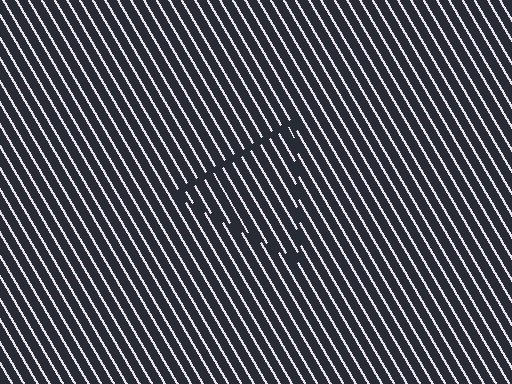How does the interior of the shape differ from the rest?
The interior of the shape contains the same grating, shifted by half a period — the contour is defined by the phase discontinuity where line-ends from the inner and outer gratings abut.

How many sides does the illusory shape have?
3 sides — the line-ends trace a triangle.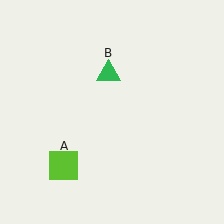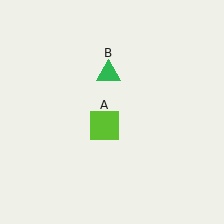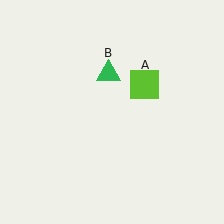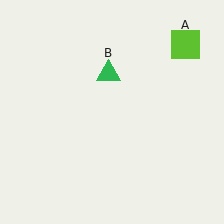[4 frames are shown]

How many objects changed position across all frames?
1 object changed position: lime square (object A).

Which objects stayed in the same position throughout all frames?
Green triangle (object B) remained stationary.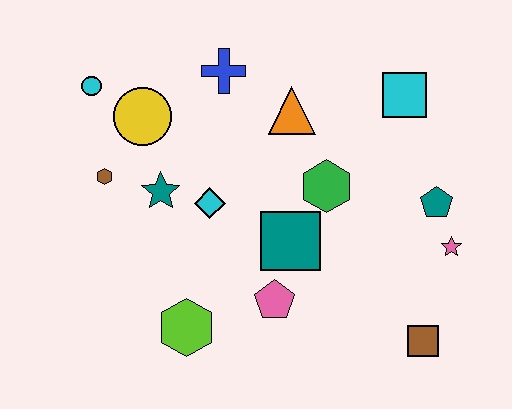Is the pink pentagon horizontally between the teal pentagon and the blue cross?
Yes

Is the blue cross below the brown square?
No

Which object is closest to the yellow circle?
The cyan circle is closest to the yellow circle.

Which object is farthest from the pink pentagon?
The cyan circle is farthest from the pink pentagon.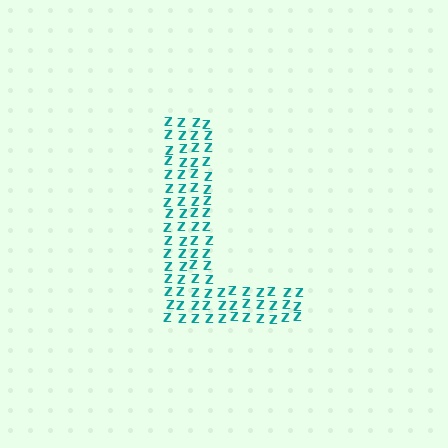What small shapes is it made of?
It is made of small letter Z's.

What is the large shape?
The large shape is the letter L.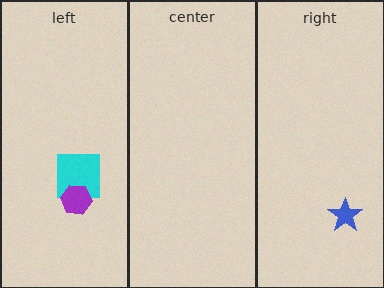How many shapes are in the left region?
2.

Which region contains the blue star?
The right region.